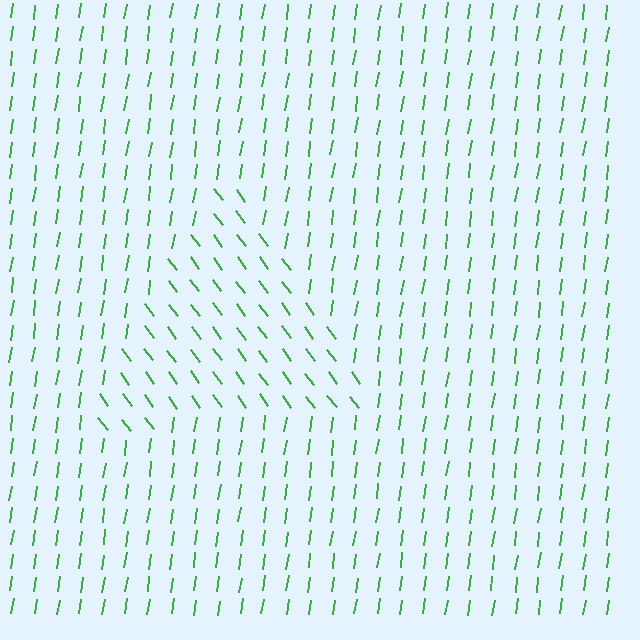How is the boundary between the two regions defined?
The boundary is defined purely by a change in line orientation (approximately 45 degrees difference). All lines are the same color and thickness.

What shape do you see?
I see a triangle.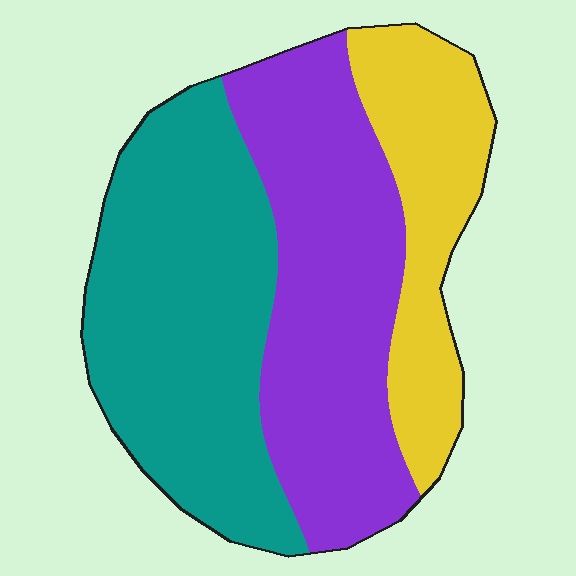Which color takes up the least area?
Yellow, at roughly 20%.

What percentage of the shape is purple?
Purple takes up between a quarter and a half of the shape.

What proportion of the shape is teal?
Teal covers roughly 40% of the shape.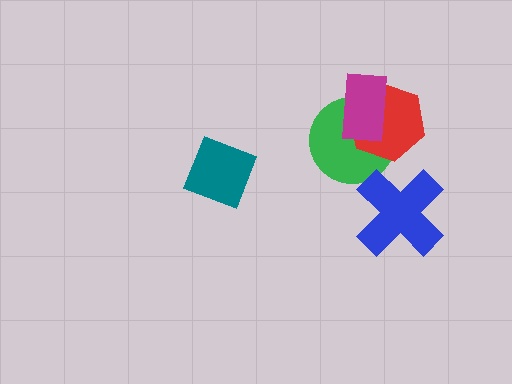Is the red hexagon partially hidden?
Yes, it is partially covered by another shape.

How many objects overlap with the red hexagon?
2 objects overlap with the red hexagon.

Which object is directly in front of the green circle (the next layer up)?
The red hexagon is directly in front of the green circle.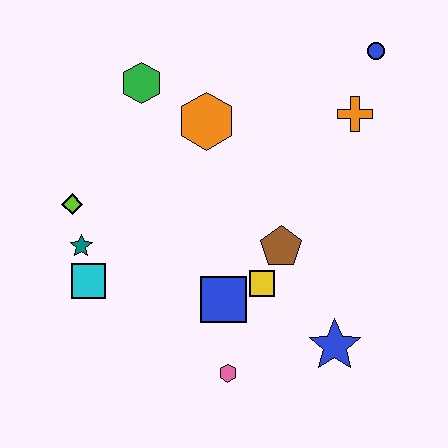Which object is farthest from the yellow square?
The blue circle is farthest from the yellow square.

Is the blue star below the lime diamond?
Yes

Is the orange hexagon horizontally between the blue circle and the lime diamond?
Yes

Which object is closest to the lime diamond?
The teal star is closest to the lime diamond.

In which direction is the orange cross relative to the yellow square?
The orange cross is above the yellow square.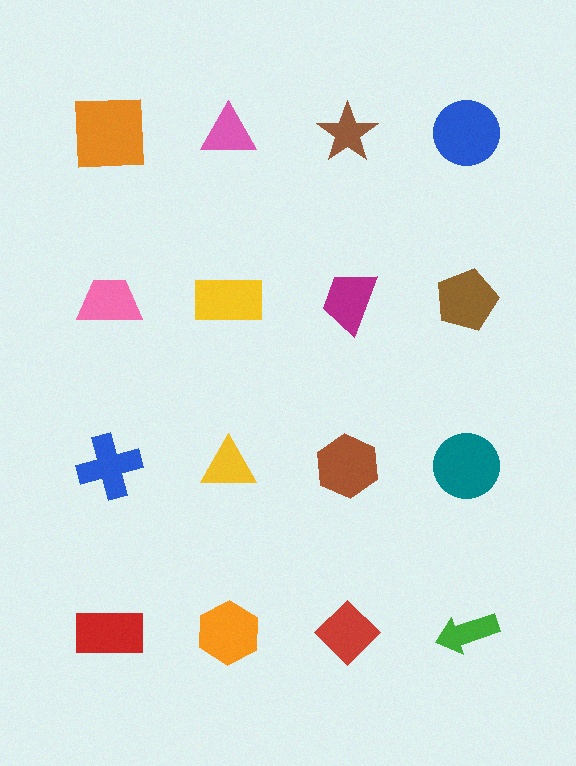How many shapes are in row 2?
4 shapes.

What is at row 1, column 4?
A blue circle.